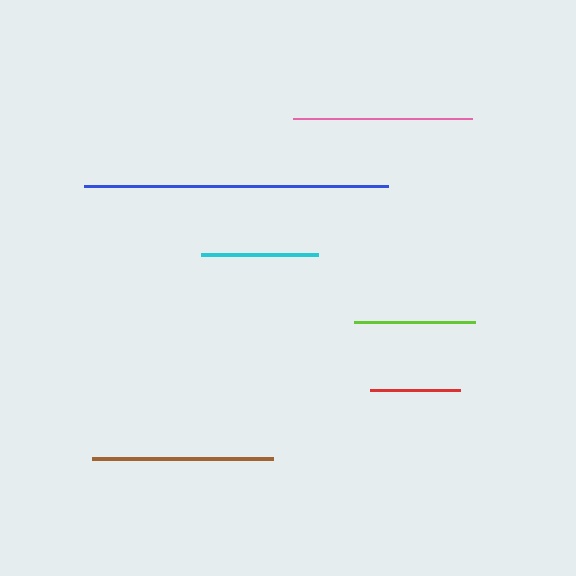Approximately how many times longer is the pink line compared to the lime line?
The pink line is approximately 1.5 times the length of the lime line.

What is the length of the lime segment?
The lime segment is approximately 121 pixels long.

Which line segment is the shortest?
The red line is the shortest at approximately 90 pixels.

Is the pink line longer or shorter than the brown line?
The brown line is longer than the pink line.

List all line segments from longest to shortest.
From longest to shortest: blue, brown, pink, lime, cyan, red.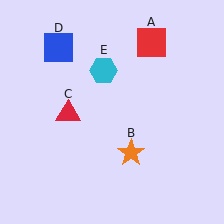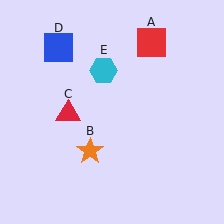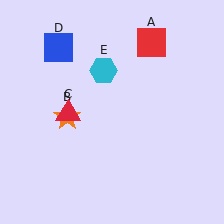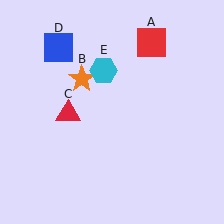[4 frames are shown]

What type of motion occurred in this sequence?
The orange star (object B) rotated clockwise around the center of the scene.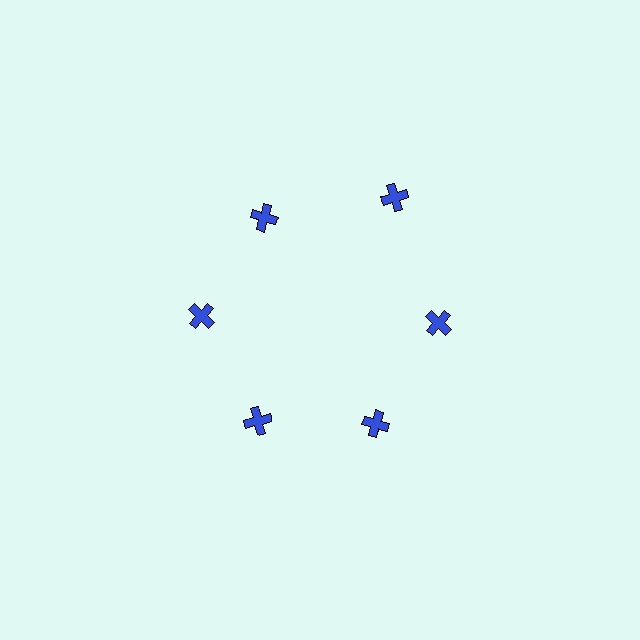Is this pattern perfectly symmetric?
No. The 6 blue crosses are arranged in a ring, but one element near the 1 o'clock position is pushed outward from the center, breaking the 6-fold rotational symmetry.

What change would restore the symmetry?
The symmetry would be restored by moving it inward, back onto the ring so that all 6 crosses sit at equal angles and equal distance from the center.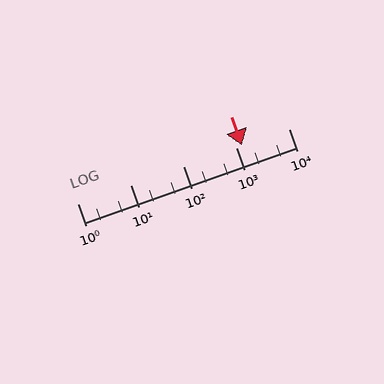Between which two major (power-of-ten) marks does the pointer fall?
The pointer is between 1000 and 10000.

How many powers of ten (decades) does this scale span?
The scale spans 4 decades, from 1 to 10000.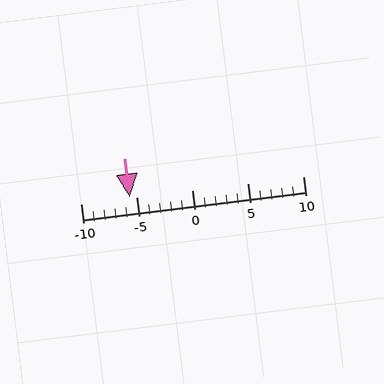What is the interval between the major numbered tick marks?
The major tick marks are spaced 5 units apart.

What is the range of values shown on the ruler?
The ruler shows values from -10 to 10.